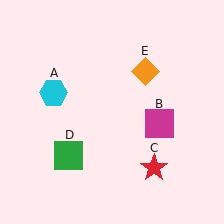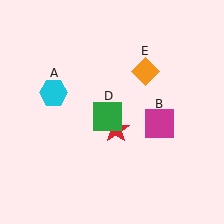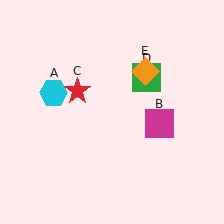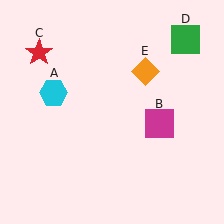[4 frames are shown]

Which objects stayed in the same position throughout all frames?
Cyan hexagon (object A) and magenta square (object B) and orange diamond (object E) remained stationary.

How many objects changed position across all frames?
2 objects changed position: red star (object C), green square (object D).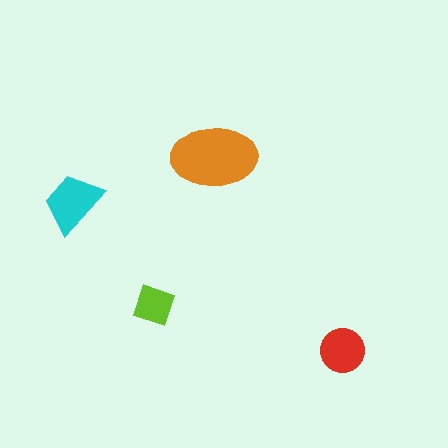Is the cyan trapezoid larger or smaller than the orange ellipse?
Smaller.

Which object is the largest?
The orange ellipse.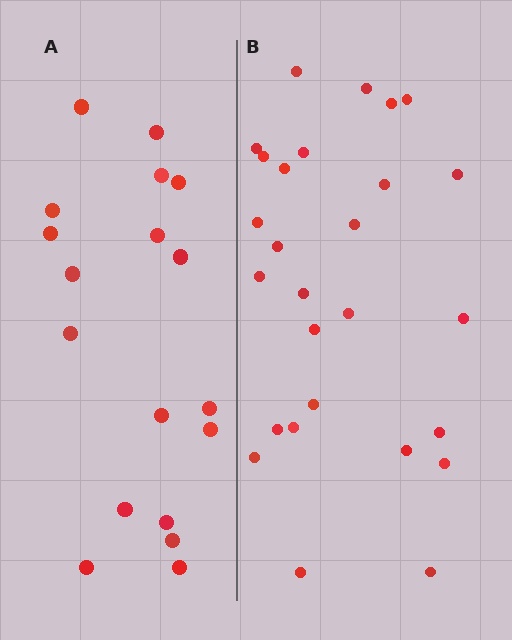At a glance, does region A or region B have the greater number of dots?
Region B (the right region) has more dots.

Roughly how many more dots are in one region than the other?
Region B has roughly 8 or so more dots than region A.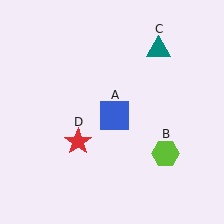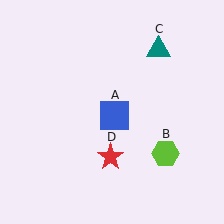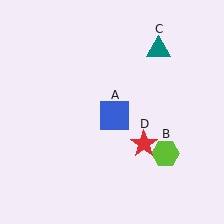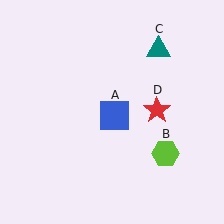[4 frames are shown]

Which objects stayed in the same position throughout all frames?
Blue square (object A) and lime hexagon (object B) and teal triangle (object C) remained stationary.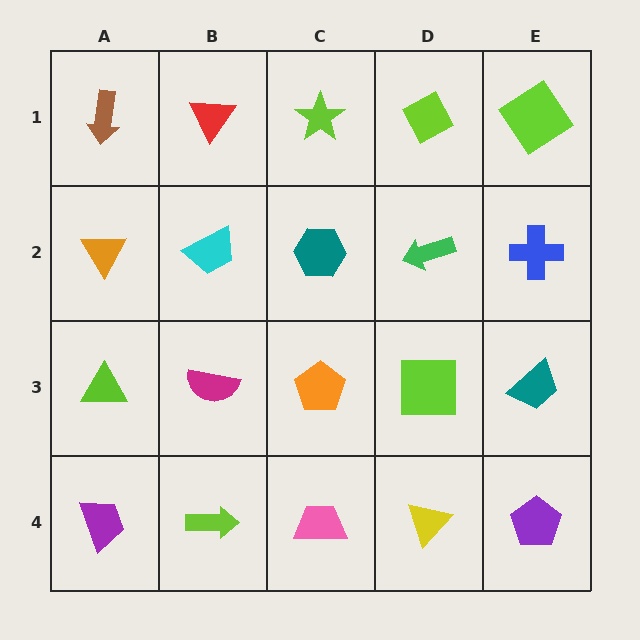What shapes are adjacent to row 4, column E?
A teal trapezoid (row 3, column E), a yellow triangle (row 4, column D).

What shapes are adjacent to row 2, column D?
A lime diamond (row 1, column D), a lime square (row 3, column D), a teal hexagon (row 2, column C), a blue cross (row 2, column E).